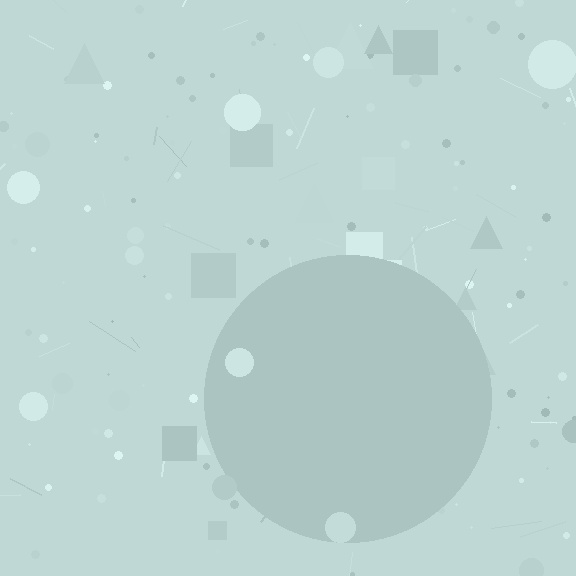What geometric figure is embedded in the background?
A circle is embedded in the background.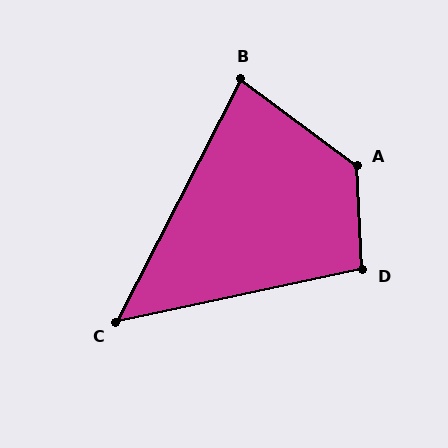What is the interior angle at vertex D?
Approximately 99 degrees (obtuse).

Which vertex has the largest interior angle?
A, at approximately 129 degrees.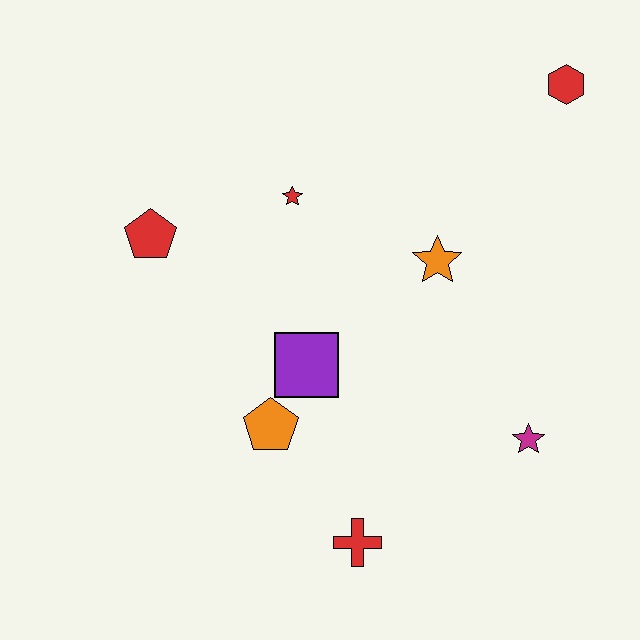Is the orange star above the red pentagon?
No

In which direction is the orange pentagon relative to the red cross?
The orange pentagon is above the red cross.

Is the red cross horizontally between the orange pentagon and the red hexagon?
Yes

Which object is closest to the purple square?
The orange pentagon is closest to the purple square.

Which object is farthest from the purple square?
The red hexagon is farthest from the purple square.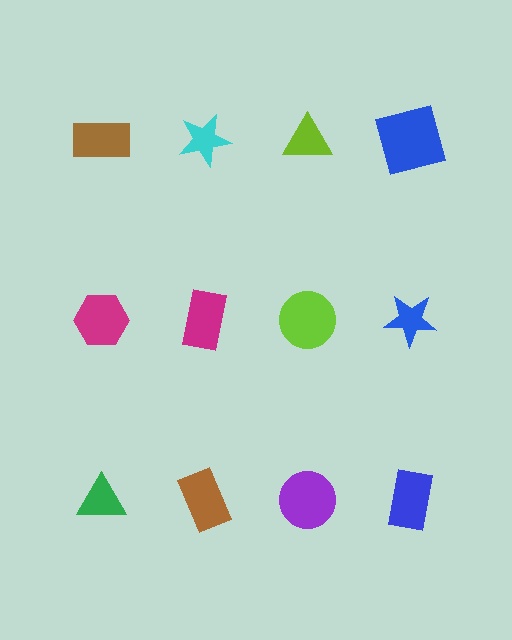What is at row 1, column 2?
A cyan star.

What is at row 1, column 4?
A blue square.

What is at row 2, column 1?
A magenta hexagon.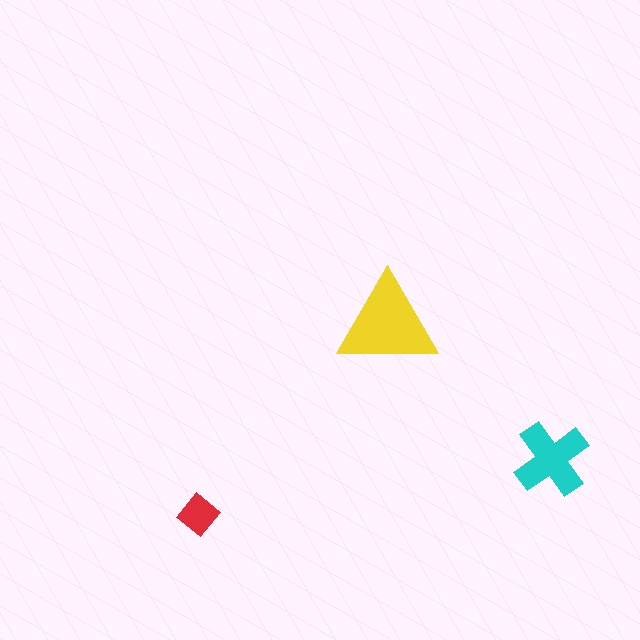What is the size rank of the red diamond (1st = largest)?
3rd.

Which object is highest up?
The yellow triangle is topmost.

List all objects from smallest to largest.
The red diamond, the cyan cross, the yellow triangle.